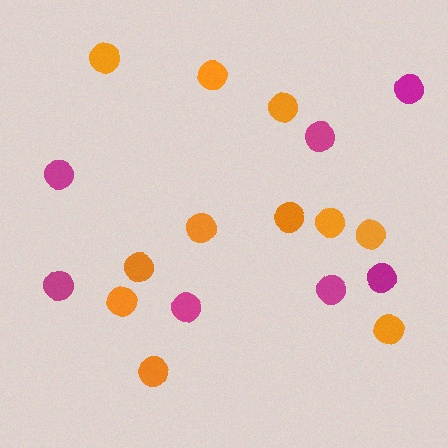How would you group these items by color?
There are 2 groups: one group of magenta circles (7) and one group of orange circles (11).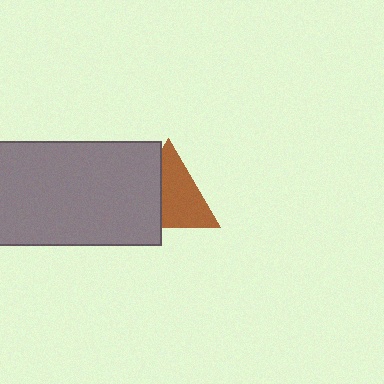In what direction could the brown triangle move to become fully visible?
The brown triangle could move right. That would shift it out from behind the gray rectangle entirely.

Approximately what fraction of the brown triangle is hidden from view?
Roughly 38% of the brown triangle is hidden behind the gray rectangle.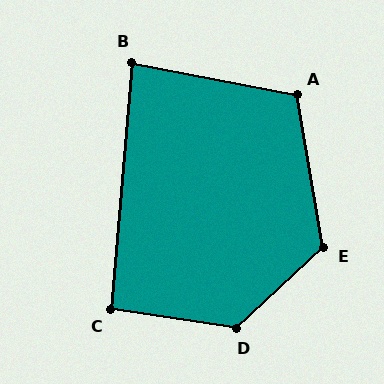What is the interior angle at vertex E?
Approximately 123 degrees (obtuse).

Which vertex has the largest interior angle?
D, at approximately 129 degrees.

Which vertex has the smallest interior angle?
B, at approximately 84 degrees.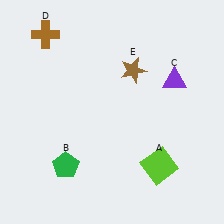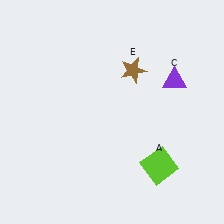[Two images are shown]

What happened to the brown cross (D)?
The brown cross (D) was removed in Image 2. It was in the top-left area of Image 1.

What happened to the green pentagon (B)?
The green pentagon (B) was removed in Image 2. It was in the bottom-left area of Image 1.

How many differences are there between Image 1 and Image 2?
There are 2 differences between the two images.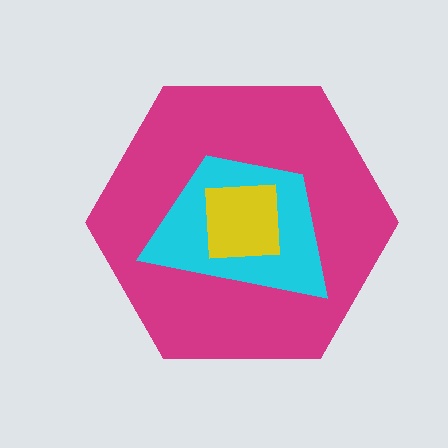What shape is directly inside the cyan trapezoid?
The yellow square.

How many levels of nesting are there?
3.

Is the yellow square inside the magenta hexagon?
Yes.